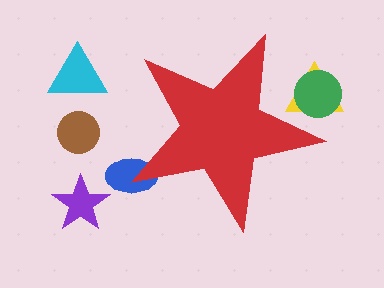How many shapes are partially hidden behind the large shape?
3 shapes are partially hidden.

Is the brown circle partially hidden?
No, the brown circle is fully visible.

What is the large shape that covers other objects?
A red star.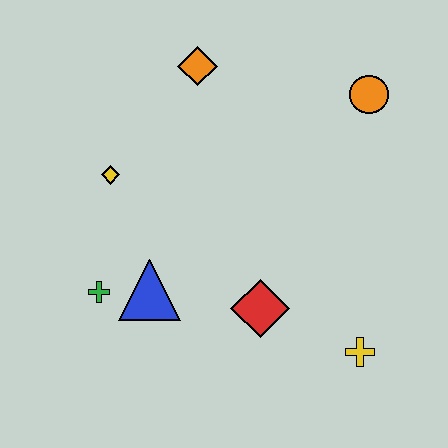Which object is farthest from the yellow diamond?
The yellow cross is farthest from the yellow diamond.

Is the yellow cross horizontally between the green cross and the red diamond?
No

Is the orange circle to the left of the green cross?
No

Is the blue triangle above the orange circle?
No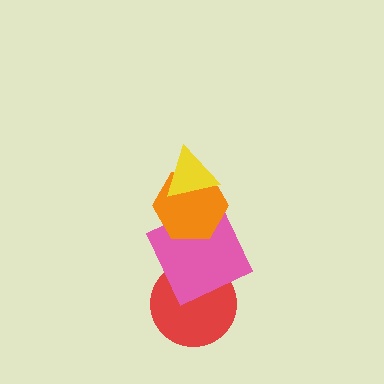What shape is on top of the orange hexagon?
The yellow triangle is on top of the orange hexagon.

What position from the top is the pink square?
The pink square is 3rd from the top.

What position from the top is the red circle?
The red circle is 4th from the top.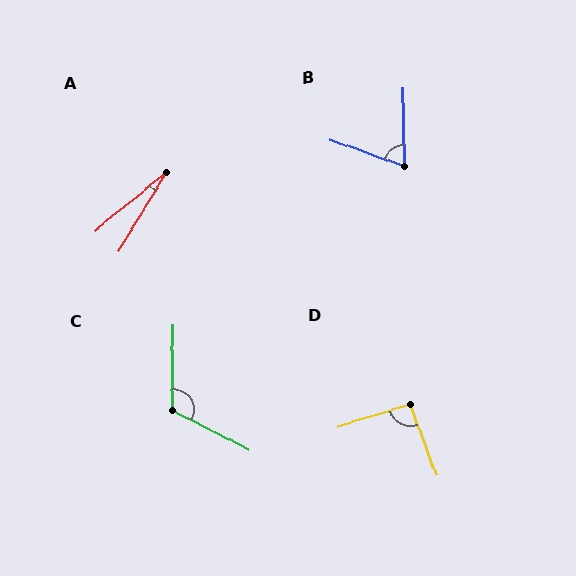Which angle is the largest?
C, at approximately 117 degrees.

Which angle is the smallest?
A, at approximately 19 degrees.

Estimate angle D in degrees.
Approximately 93 degrees.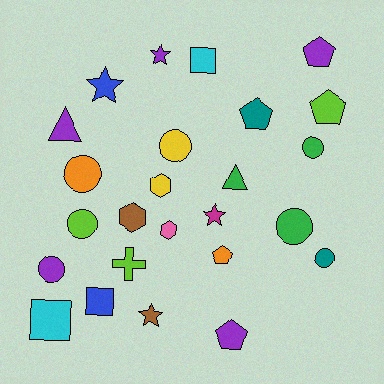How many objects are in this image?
There are 25 objects.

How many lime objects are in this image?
There are 3 lime objects.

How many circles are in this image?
There are 7 circles.